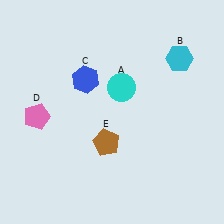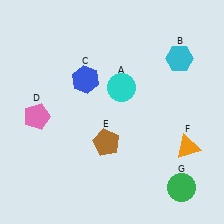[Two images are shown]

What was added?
An orange triangle (F), a green circle (G) were added in Image 2.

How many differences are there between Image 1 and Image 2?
There are 2 differences between the two images.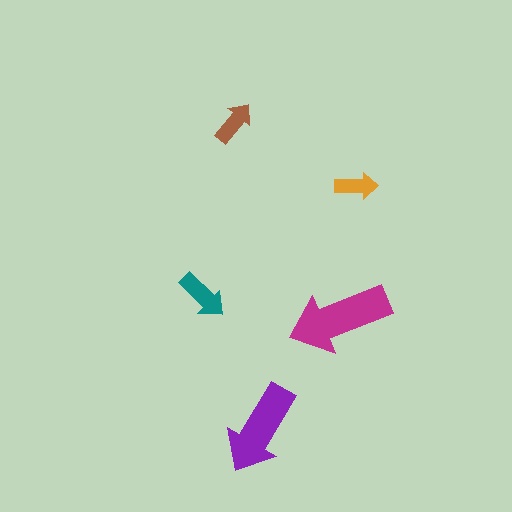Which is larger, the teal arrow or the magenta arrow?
The magenta one.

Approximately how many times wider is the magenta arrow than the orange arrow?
About 2.5 times wider.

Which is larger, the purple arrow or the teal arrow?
The purple one.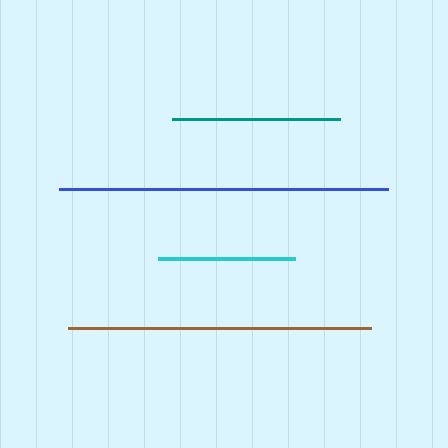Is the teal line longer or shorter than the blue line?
The blue line is longer than the teal line.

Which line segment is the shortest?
The cyan line is the shortest at approximately 137 pixels.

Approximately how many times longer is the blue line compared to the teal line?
The blue line is approximately 2.0 times the length of the teal line.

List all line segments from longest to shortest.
From longest to shortest: blue, brown, teal, cyan.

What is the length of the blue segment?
The blue segment is approximately 329 pixels long.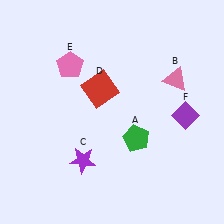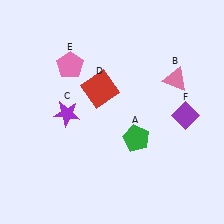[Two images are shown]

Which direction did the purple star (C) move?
The purple star (C) moved up.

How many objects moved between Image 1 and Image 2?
1 object moved between the two images.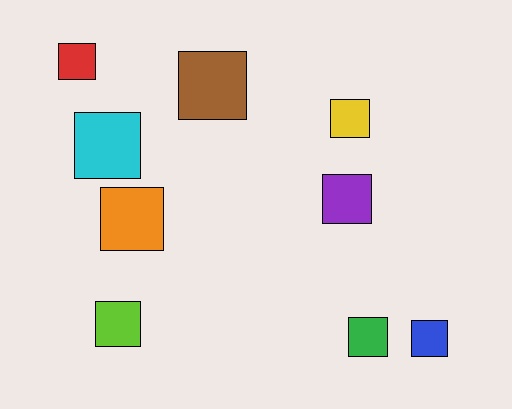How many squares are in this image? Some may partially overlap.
There are 9 squares.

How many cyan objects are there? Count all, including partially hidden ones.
There is 1 cyan object.